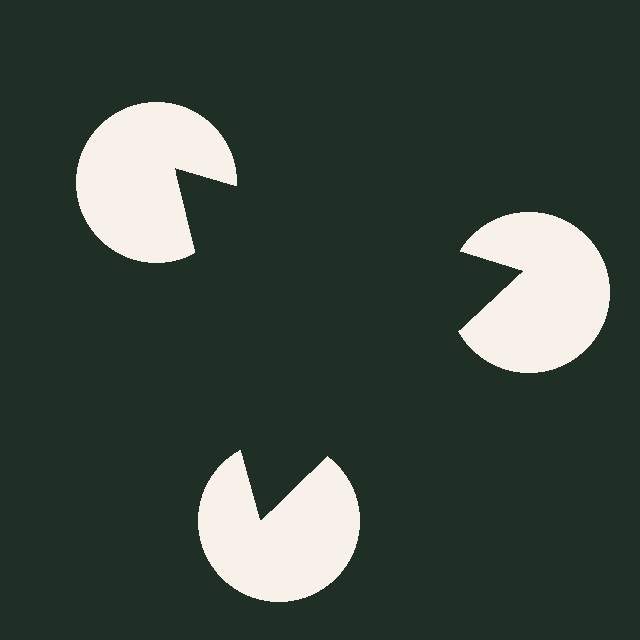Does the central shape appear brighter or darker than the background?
It typically appears slightly darker than the background, even though no actual brightness change is drawn.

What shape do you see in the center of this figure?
An illusory triangle — its edges are inferred from the aligned wedge cuts in the pac-man discs, not physically drawn.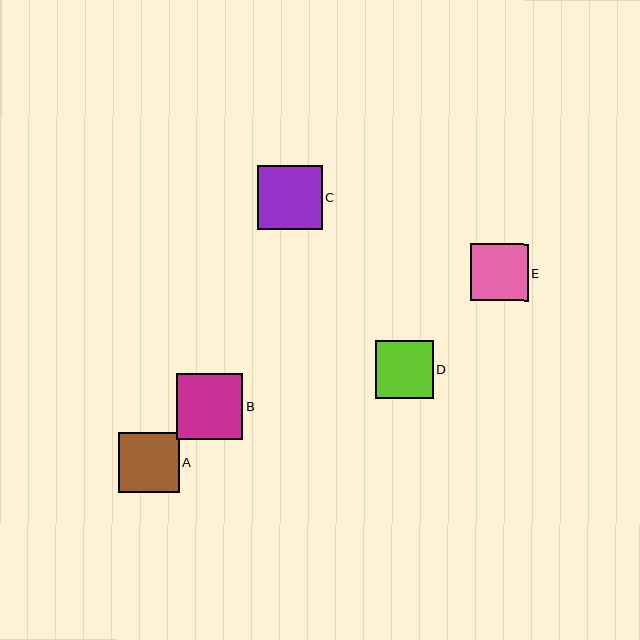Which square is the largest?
Square B is the largest with a size of approximately 66 pixels.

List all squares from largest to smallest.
From largest to smallest: B, C, A, E, D.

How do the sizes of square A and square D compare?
Square A and square D are approximately the same size.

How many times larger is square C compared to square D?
Square C is approximately 1.1 times the size of square D.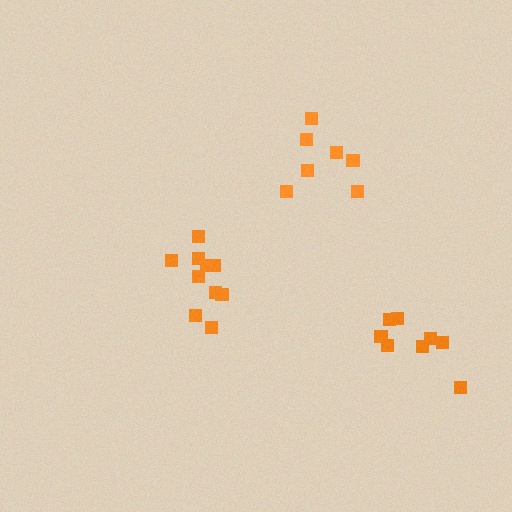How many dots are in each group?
Group 1: 7 dots, Group 2: 10 dots, Group 3: 8 dots (25 total).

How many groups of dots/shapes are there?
There are 3 groups.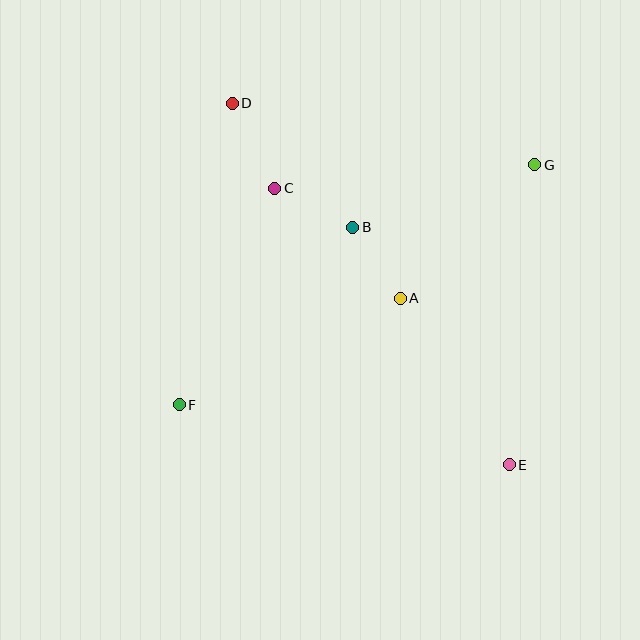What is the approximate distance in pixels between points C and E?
The distance between C and E is approximately 363 pixels.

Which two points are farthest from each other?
Points D and E are farthest from each other.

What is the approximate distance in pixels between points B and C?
The distance between B and C is approximately 88 pixels.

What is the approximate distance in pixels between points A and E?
The distance between A and E is approximately 199 pixels.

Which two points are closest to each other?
Points A and B are closest to each other.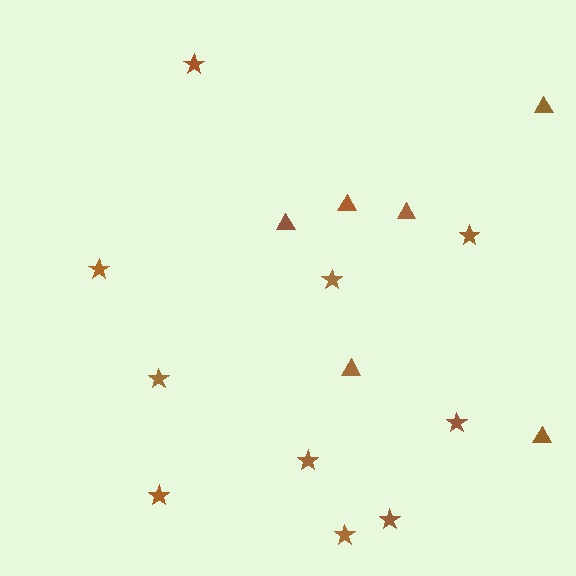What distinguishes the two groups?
There are 2 groups: one group of triangles (6) and one group of stars (10).